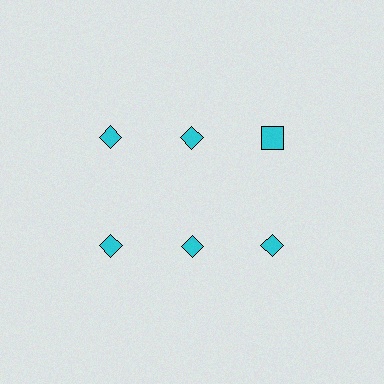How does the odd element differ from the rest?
It has a different shape: square instead of diamond.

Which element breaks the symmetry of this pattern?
The cyan square in the top row, center column breaks the symmetry. All other shapes are cyan diamonds.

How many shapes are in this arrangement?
There are 6 shapes arranged in a grid pattern.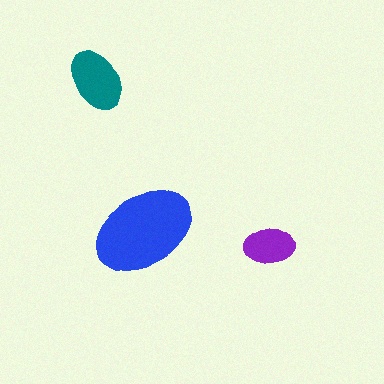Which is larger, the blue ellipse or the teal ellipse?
The blue one.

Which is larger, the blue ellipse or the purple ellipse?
The blue one.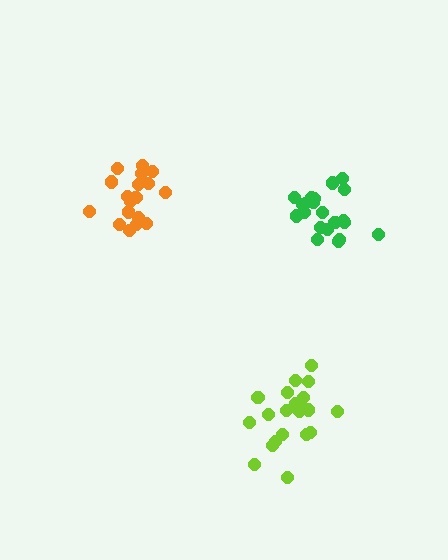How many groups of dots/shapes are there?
There are 3 groups.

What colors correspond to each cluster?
The clusters are colored: green, lime, orange.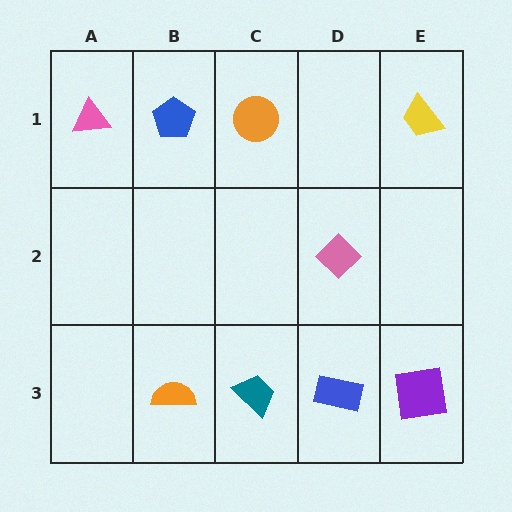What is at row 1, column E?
A yellow trapezoid.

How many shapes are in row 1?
4 shapes.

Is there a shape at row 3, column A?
No, that cell is empty.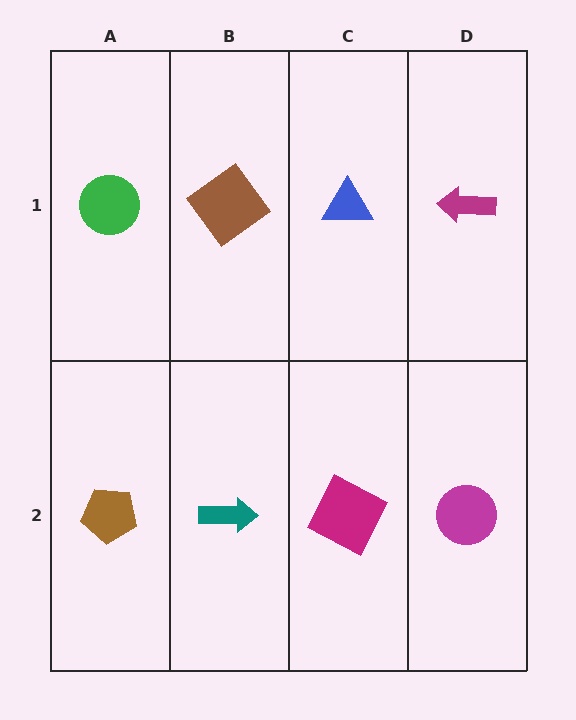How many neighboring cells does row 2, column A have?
2.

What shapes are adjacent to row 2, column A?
A green circle (row 1, column A), a teal arrow (row 2, column B).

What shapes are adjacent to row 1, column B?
A teal arrow (row 2, column B), a green circle (row 1, column A), a blue triangle (row 1, column C).